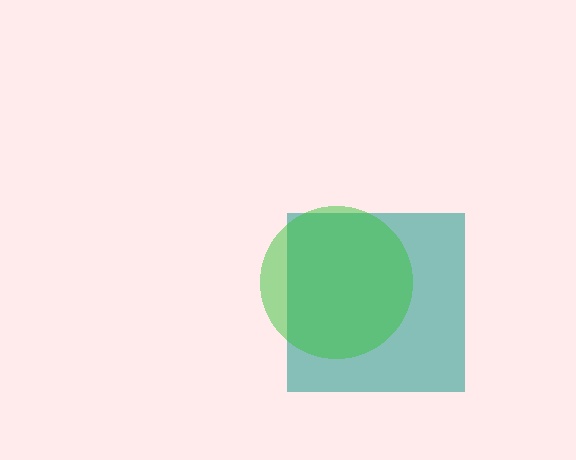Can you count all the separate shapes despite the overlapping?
Yes, there are 2 separate shapes.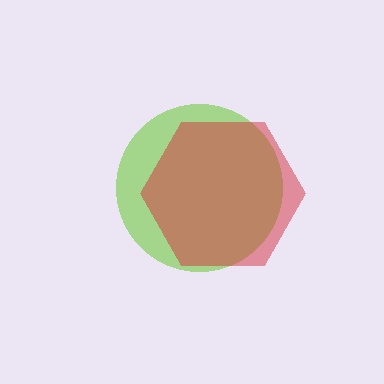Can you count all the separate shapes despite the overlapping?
Yes, there are 2 separate shapes.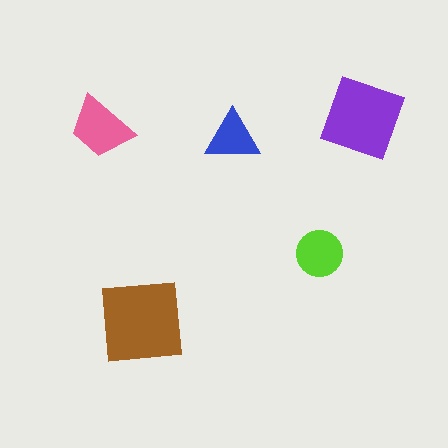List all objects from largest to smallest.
The brown square, the purple square, the pink trapezoid, the lime circle, the blue triangle.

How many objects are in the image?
There are 5 objects in the image.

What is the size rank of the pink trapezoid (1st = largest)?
3rd.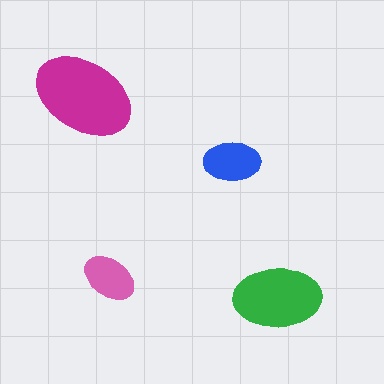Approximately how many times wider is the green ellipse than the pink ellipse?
About 1.5 times wider.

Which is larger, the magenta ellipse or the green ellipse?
The magenta one.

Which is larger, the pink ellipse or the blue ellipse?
The blue one.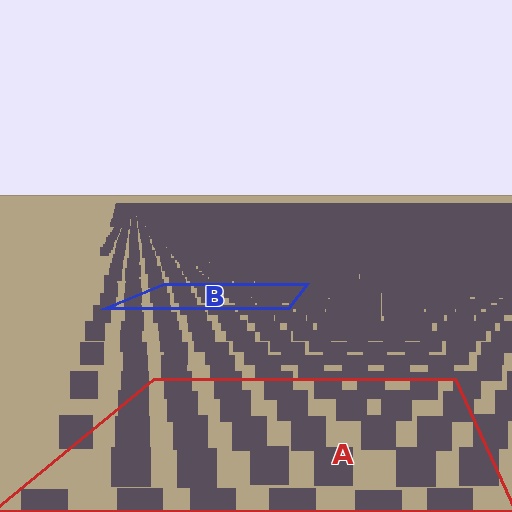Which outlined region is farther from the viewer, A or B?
Region B is farther from the viewer — the texture elements inside it appear smaller and more densely packed.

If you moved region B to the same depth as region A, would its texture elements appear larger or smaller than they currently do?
They would appear larger. At a closer depth, the same texture elements are projected at a bigger on-screen size.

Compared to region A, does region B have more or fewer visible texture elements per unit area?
Region B has more texture elements per unit area — they are packed more densely because it is farther away.